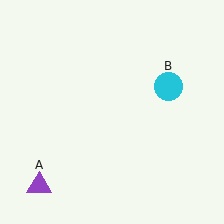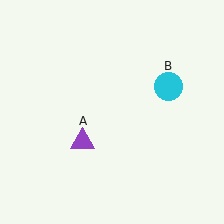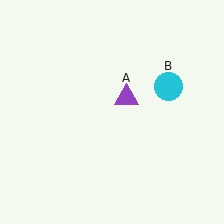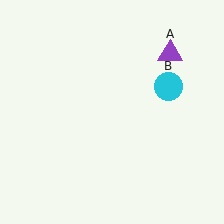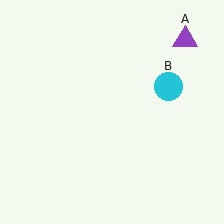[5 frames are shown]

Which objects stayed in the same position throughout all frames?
Cyan circle (object B) remained stationary.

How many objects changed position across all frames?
1 object changed position: purple triangle (object A).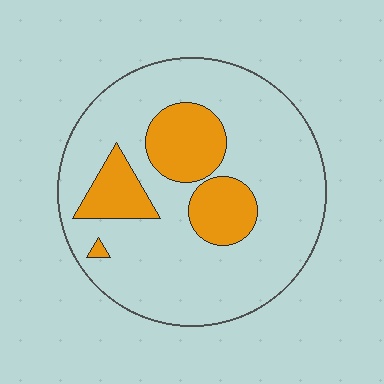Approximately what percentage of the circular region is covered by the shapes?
Approximately 20%.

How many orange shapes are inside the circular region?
4.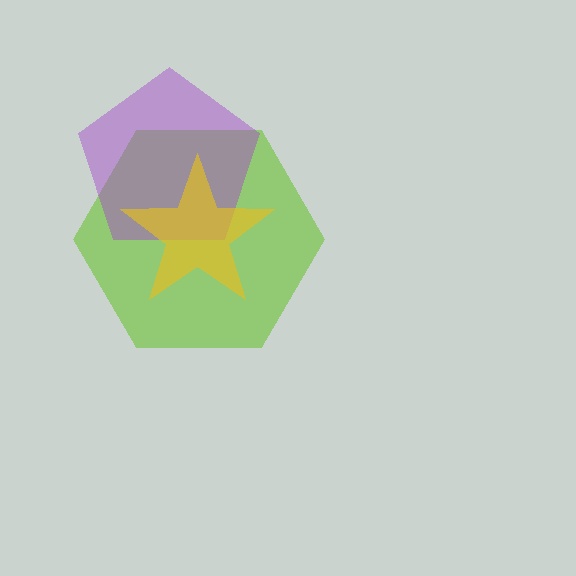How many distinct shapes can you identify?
There are 3 distinct shapes: a lime hexagon, a purple pentagon, a yellow star.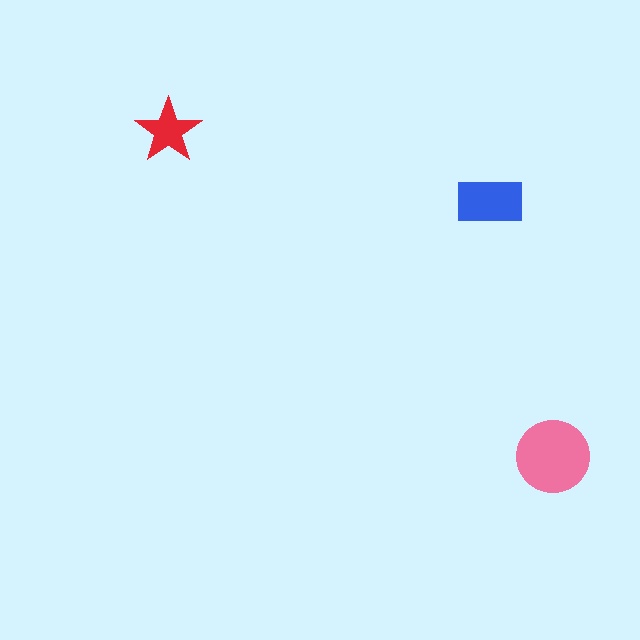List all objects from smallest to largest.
The red star, the blue rectangle, the pink circle.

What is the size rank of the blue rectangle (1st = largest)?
2nd.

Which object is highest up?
The red star is topmost.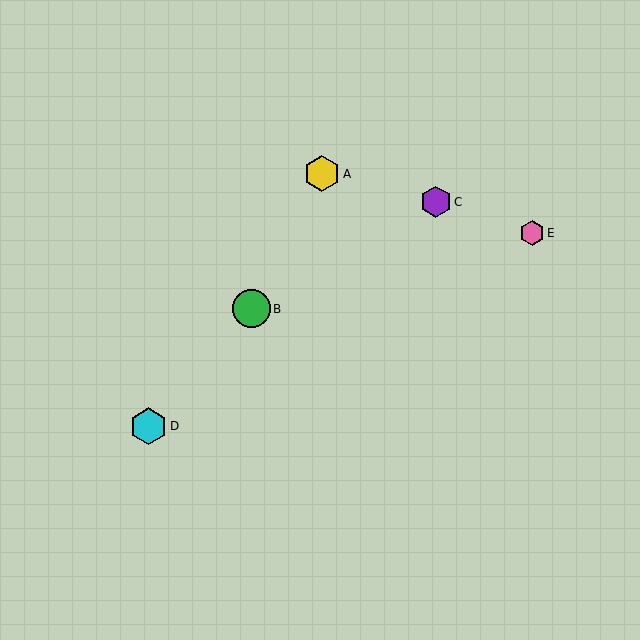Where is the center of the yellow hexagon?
The center of the yellow hexagon is at (322, 174).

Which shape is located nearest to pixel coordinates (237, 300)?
The green circle (labeled B) at (251, 309) is nearest to that location.